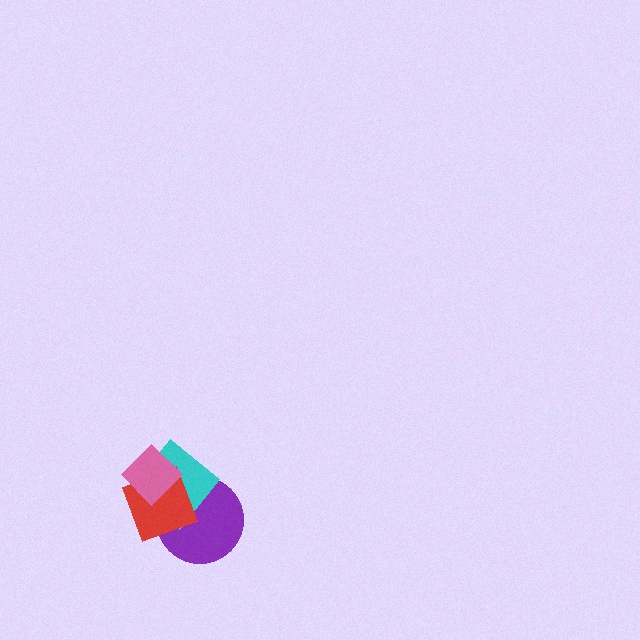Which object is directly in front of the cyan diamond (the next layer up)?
The red square is directly in front of the cyan diamond.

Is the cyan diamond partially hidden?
Yes, it is partially covered by another shape.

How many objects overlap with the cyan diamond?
3 objects overlap with the cyan diamond.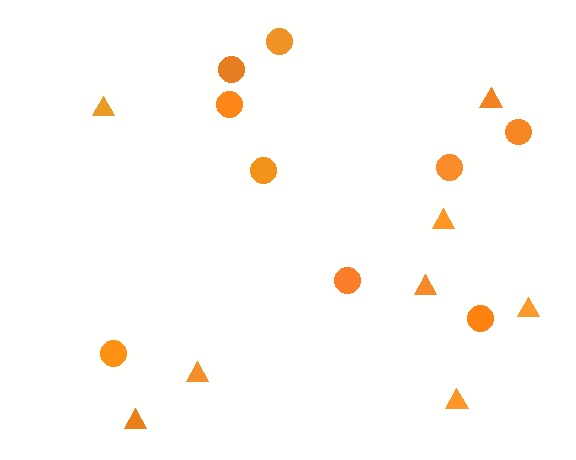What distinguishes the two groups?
There are 2 groups: one group of circles (9) and one group of triangles (8).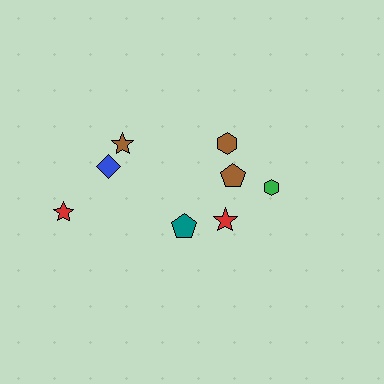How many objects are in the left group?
There are 3 objects.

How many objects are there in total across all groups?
There are 8 objects.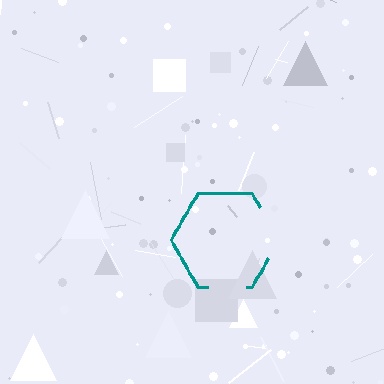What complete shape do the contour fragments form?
The contour fragments form a hexagon.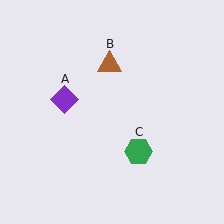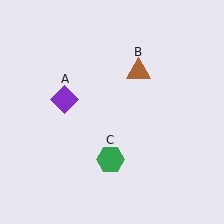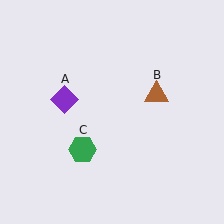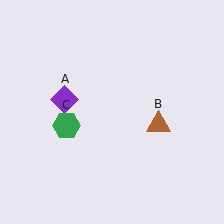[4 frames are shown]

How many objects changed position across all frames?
2 objects changed position: brown triangle (object B), green hexagon (object C).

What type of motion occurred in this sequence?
The brown triangle (object B), green hexagon (object C) rotated clockwise around the center of the scene.